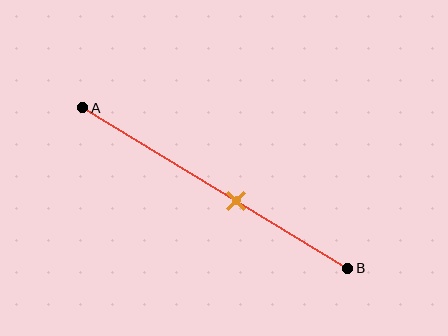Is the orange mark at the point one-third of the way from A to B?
No, the mark is at about 60% from A, not at the 33% one-third point.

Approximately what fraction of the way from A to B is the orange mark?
The orange mark is approximately 60% of the way from A to B.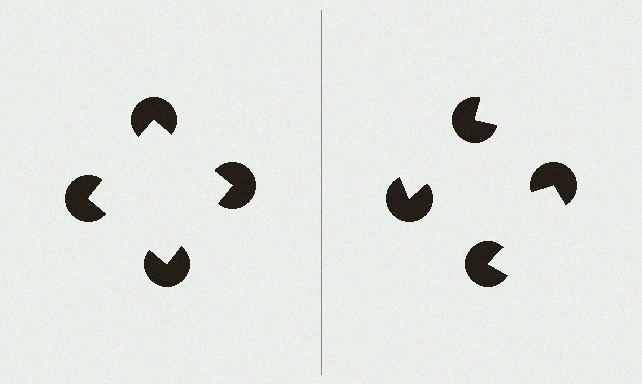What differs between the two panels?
The pac-man discs are positioned identically on both sides; only the wedge orientations differ. On the left they align to a square; on the right they are misaligned.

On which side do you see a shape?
An illusory square appears on the left side. On the right side the wedge cuts are rotated, so no coherent shape forms.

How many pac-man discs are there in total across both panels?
8 — 4 on each side.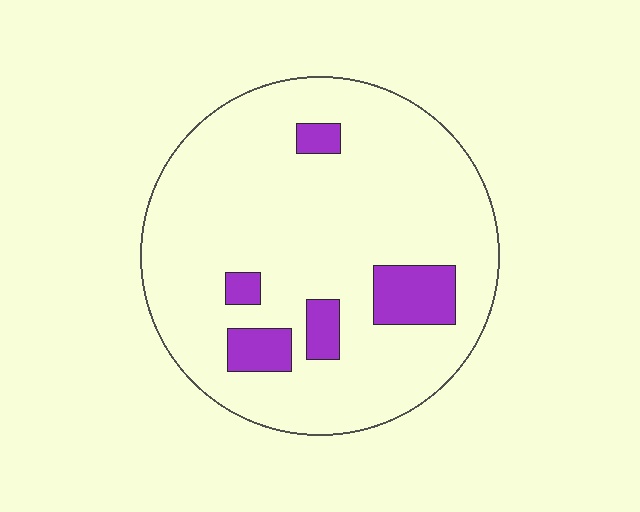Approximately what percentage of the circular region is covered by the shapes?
Approximately 10%.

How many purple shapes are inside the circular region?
5.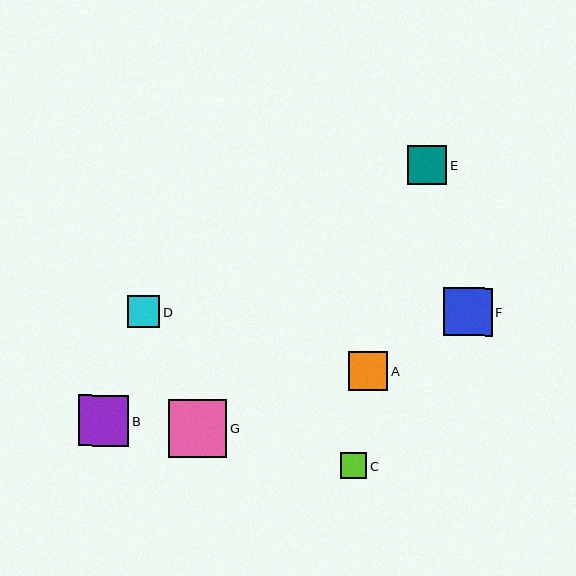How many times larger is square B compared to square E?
Square B is approximately 1.3 times the size of square E.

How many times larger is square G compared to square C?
Square G is approximately 2.2 times the size of square C.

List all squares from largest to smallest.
From largest to smallest: G, B, F, A, E, D, C.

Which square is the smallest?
Square C is the smallest with a size of approximately 26 pixels.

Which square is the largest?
Square G is the largest with a size of approximately 58 pixels.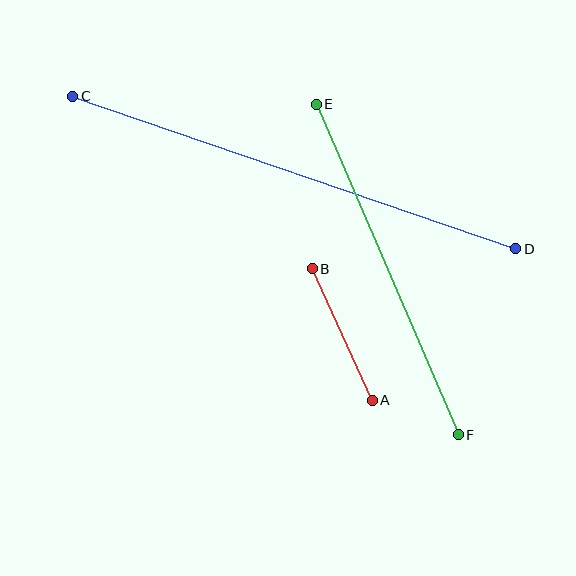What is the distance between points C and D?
The distance is approximately 468 pixels.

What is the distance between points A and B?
The distance is approximately 145 pixels.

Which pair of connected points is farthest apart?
Points C and D are farthest apart.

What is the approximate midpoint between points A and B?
The midpoint is at approximately (342, 335) pixels.